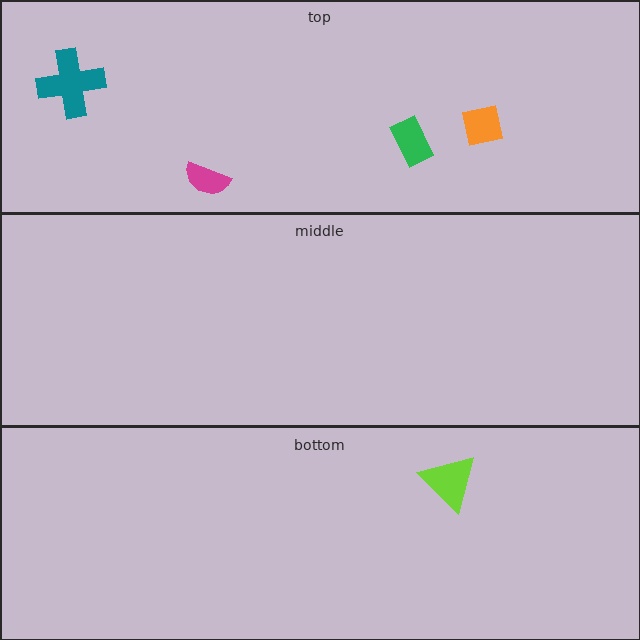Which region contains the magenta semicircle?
The top region.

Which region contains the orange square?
The top region.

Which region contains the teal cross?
The top region.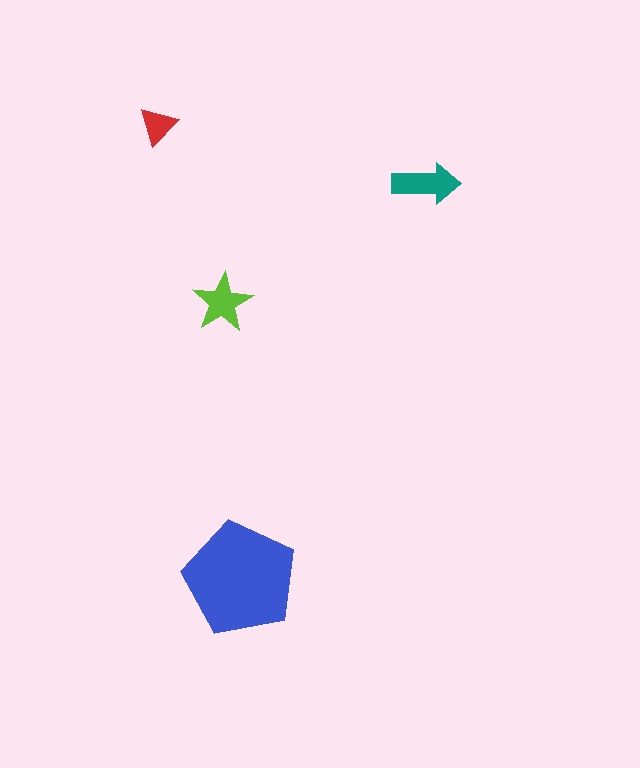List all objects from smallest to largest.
The red triangle, the lime star, the teal arrow, the blue pentagon.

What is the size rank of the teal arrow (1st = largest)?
2nd.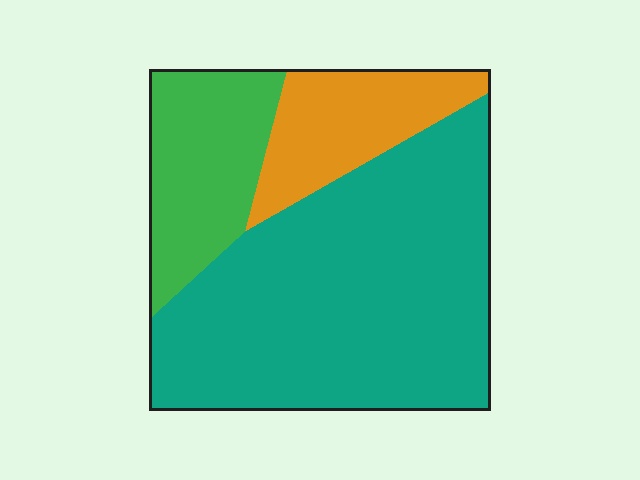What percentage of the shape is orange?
Orange takes up less than a quarter of the shape.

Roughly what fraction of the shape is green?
Green covers roughly 20% of the shape.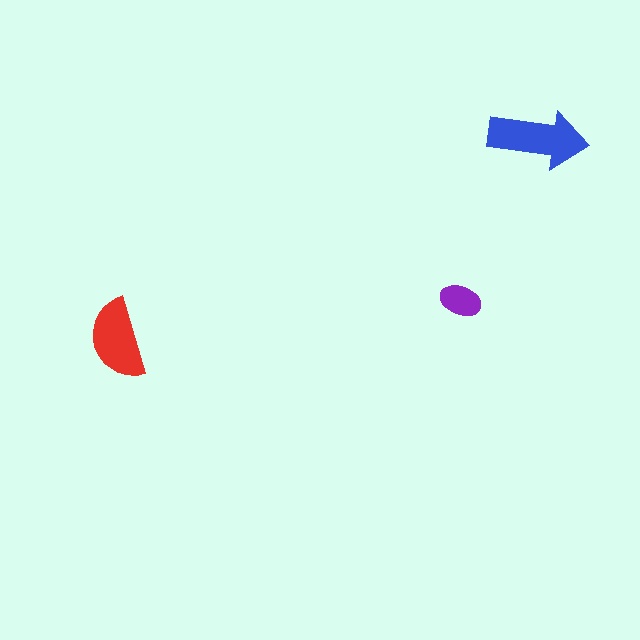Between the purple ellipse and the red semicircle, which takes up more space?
The red semicircle.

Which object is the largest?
The blue arrow.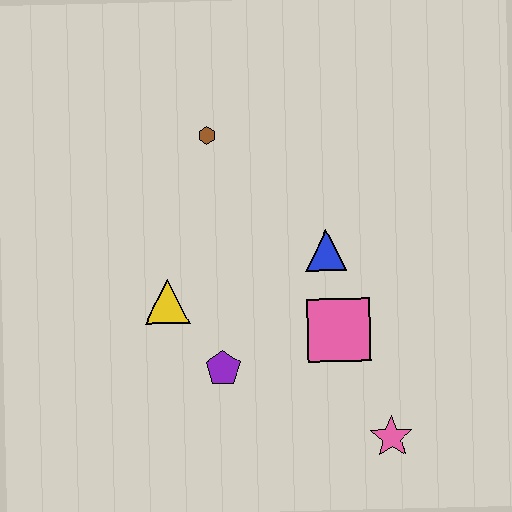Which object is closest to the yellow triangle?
The purple pentagon is closest to the yellow triangle.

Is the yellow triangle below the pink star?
No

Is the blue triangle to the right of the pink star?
No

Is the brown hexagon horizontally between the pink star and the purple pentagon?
No